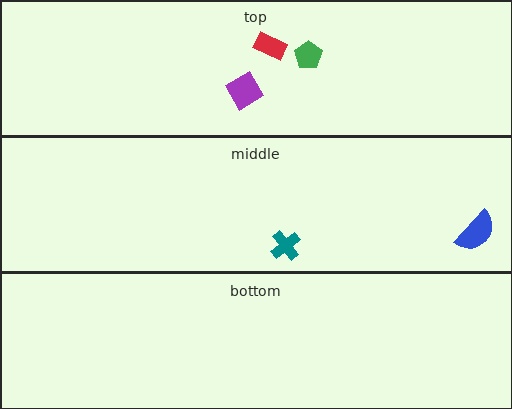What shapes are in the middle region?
The blue semicircle, the teal cross.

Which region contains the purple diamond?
The top region.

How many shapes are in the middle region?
2.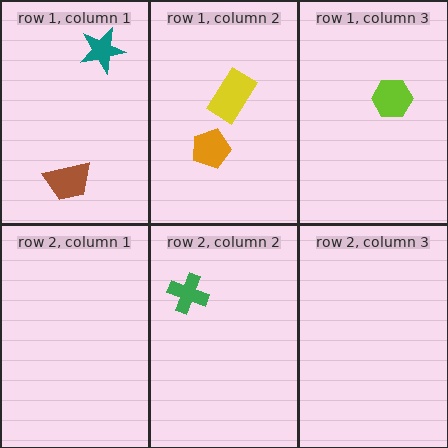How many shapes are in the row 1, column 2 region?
2.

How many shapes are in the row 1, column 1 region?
2.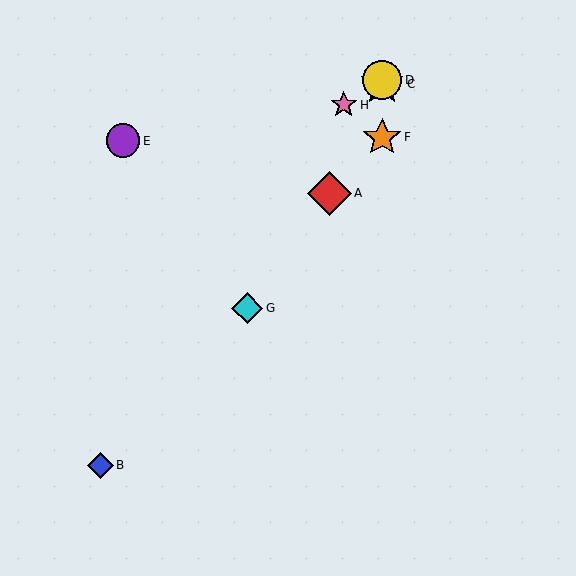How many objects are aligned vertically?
3 objects (C, D, F) are aligned vertically.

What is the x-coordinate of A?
Object A is at x≈330.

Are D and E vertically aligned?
No, D is at x≈382 and E is at x≈123.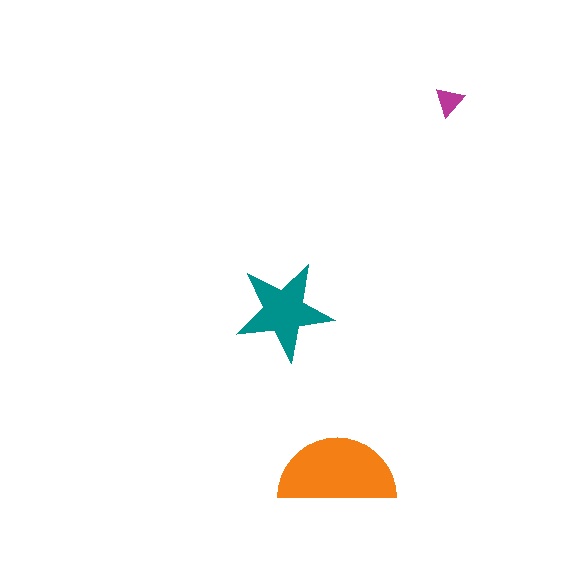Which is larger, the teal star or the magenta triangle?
The teal star.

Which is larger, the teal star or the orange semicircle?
The orange semicircle.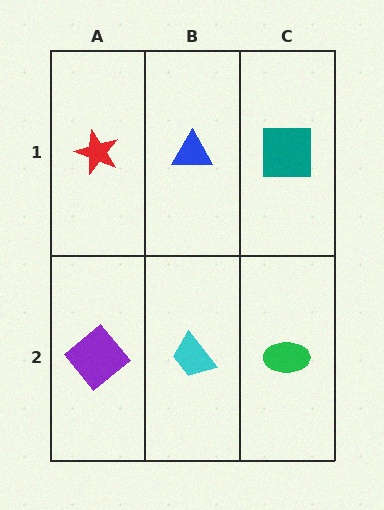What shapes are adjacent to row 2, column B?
A blue triangle (row 1, column B), a purple diamond (row 2, column A), a green ellipse (row 2, column C).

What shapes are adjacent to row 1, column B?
A cyan trapezoid (row 2, column B), a red star (row 1, column A), a teal square (row 1, column C).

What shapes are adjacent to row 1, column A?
A purple diamond (row 2, column A), a blue triangle (row 1, column B).